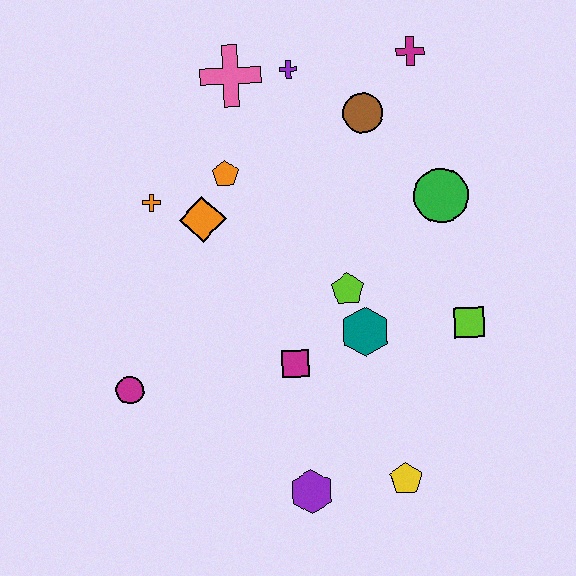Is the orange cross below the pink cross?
Yes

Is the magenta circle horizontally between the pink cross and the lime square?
No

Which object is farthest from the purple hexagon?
The magenta cross is farthest from the purple hexagon.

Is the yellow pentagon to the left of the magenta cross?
Yes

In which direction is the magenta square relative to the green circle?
The magenta square is below the green circle.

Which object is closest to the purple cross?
The pink cross is closest to the purple cross.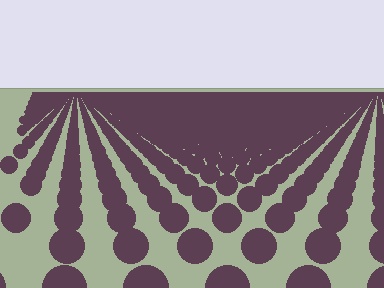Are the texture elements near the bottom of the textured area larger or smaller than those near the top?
Larger. Near the bottom, elements are closer to the viewer and appear at a bigger on-screen size.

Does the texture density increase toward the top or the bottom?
Density increases toward the top.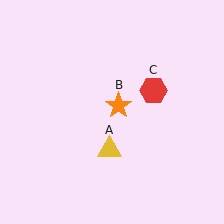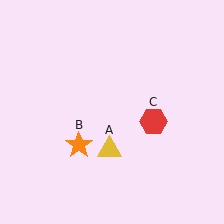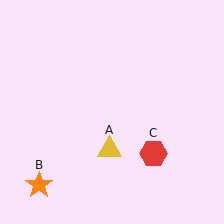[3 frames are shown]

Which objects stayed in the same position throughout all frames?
Yellow triangle (object A) remained stationary.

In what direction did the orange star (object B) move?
The orange star (object B) moved down and to the left.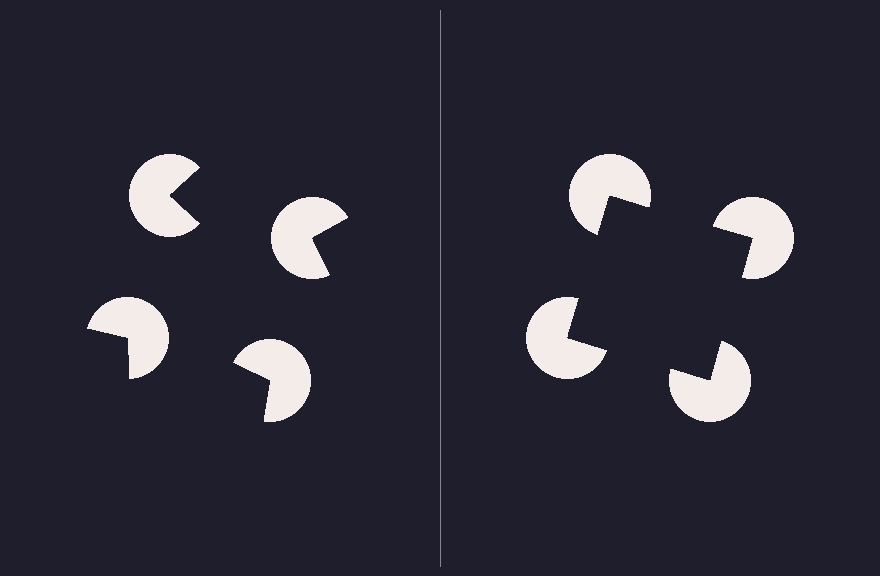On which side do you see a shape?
An illusory square appears on the right side. On the left side the wedge cuts are rotated, so no coherent shape forms.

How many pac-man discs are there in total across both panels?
8 — 4 on each side.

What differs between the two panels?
The pac-man discs are positioned identically on both sides; only the wedge orientations differ. On the right they align to a square; on the left they are misaligned.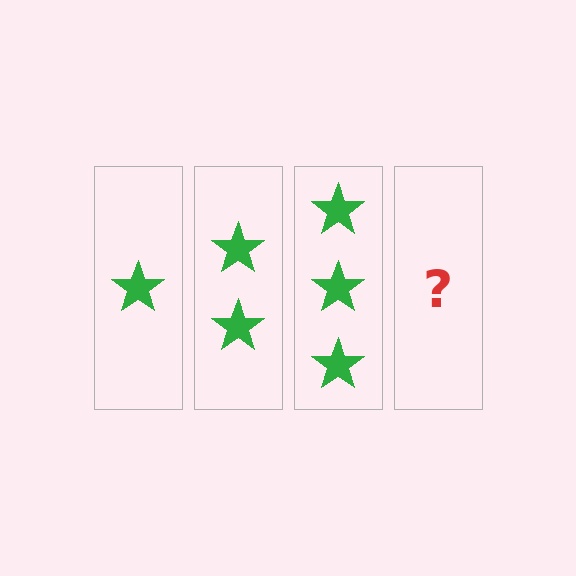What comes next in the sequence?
The next element should be 4 stars.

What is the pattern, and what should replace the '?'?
The pattern is that each step adds one more star. The '?' should be 4 stars.